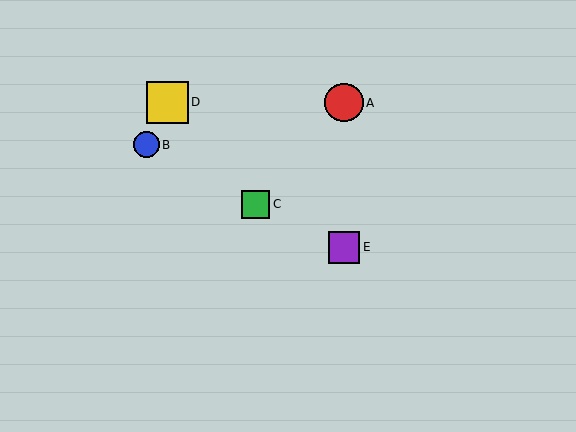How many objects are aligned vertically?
2 objects (A, E) are aligned vertically.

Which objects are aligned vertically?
Objects A, E are aligned vertically.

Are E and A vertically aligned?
Yes, both are at x≈344.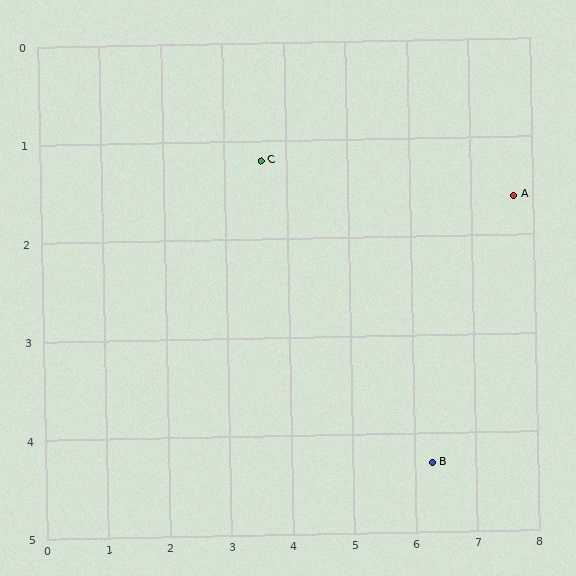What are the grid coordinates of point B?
Point B is at approximately (6.3, 4.3).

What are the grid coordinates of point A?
Point A is at approximately (7.7, 1.6).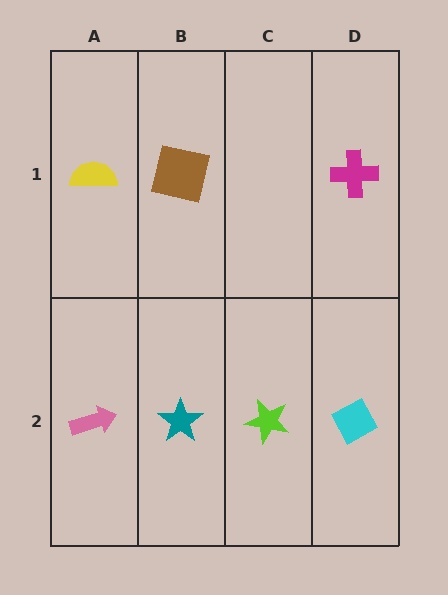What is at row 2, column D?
A cyan diamond.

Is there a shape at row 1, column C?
No, that cell is empty.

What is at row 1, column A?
A yellow semicircle.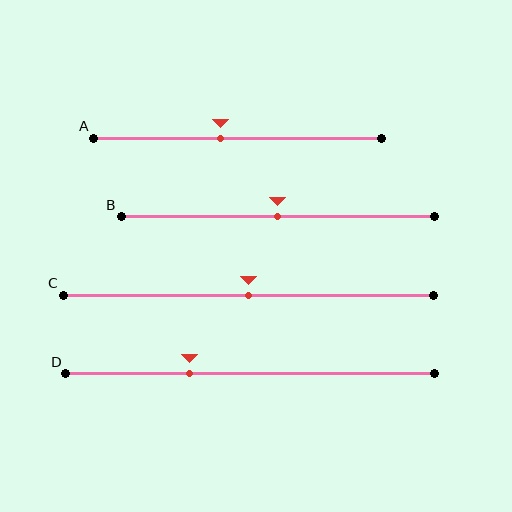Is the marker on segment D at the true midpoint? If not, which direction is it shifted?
No, the marker on segment D is shifted to the left by about 17% of the segment length.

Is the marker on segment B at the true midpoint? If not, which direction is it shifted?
Yes, the marker on segment B is at the true midpoint.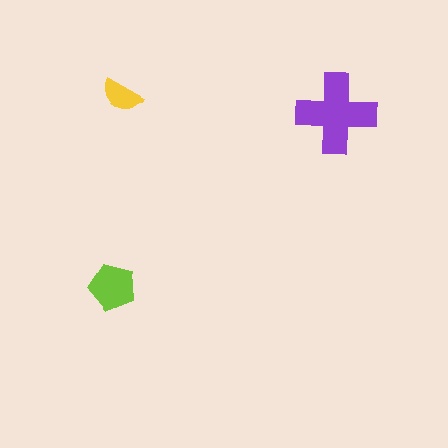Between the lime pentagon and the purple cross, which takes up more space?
The purple cross.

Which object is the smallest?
The yellow semicircle.